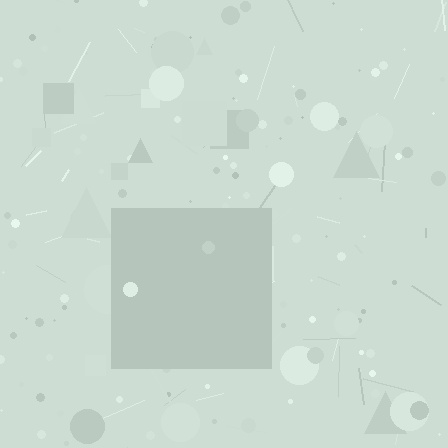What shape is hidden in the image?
A square is hidden in the image.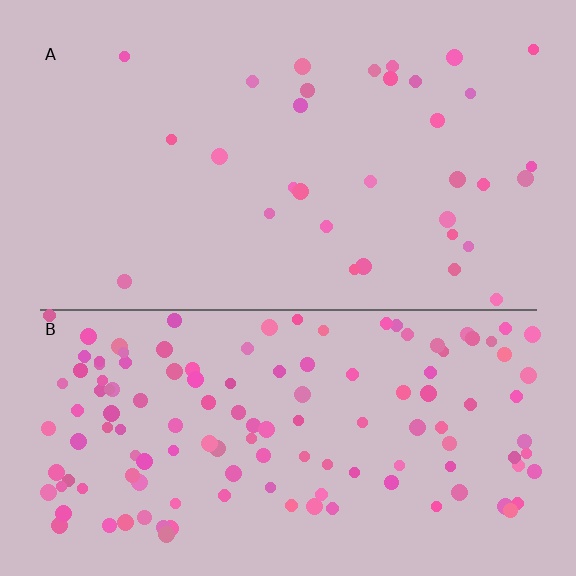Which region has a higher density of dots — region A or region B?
B (the bottom).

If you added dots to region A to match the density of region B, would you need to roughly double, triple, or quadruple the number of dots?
Approximately quadruple.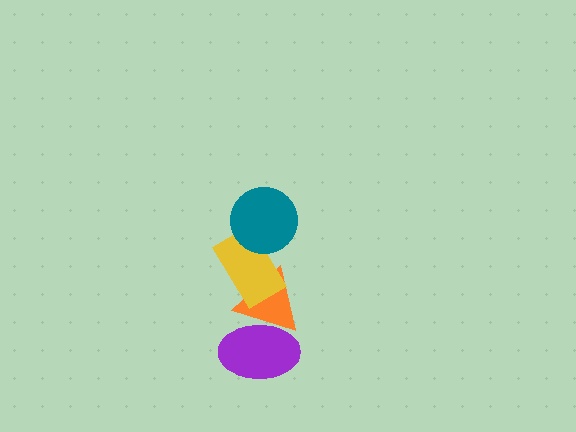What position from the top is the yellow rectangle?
The yellow rectangle is 2nd from the top.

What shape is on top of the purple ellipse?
The orange triangle is on top of the purple ellipse.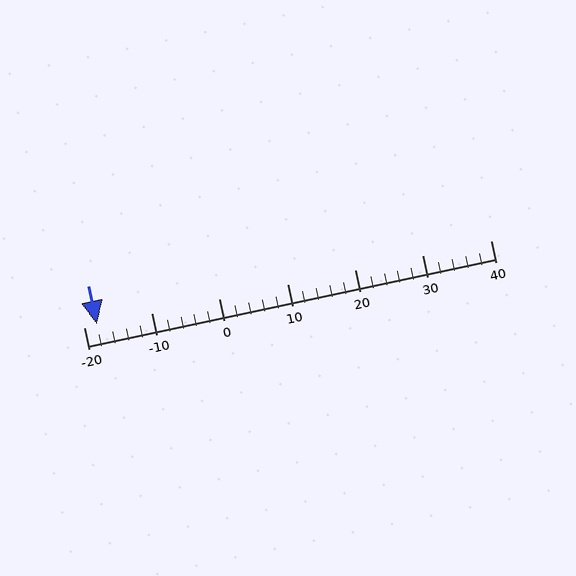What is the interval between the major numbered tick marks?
The major tick marks are spaced 10 units apart.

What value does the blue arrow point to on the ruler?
The blue arrow points to approximately -18.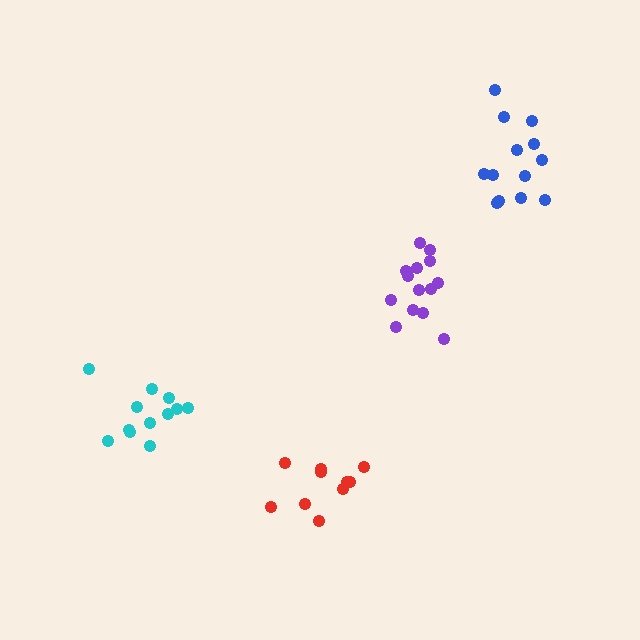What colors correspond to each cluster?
The clusters are colored: cyan, red, purple, blue.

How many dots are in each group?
Group 1: 12 dots, Group 2: 10 dots, Group 3: 14 dots, Group 4: 13 dots (49 total).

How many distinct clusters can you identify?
There are 4 distinct clusters.